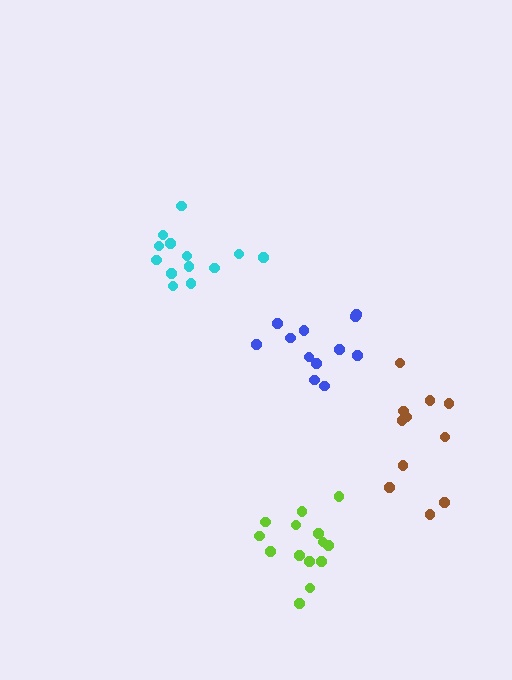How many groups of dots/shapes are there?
There are 4 groups.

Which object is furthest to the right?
The brown cluster is rightmost.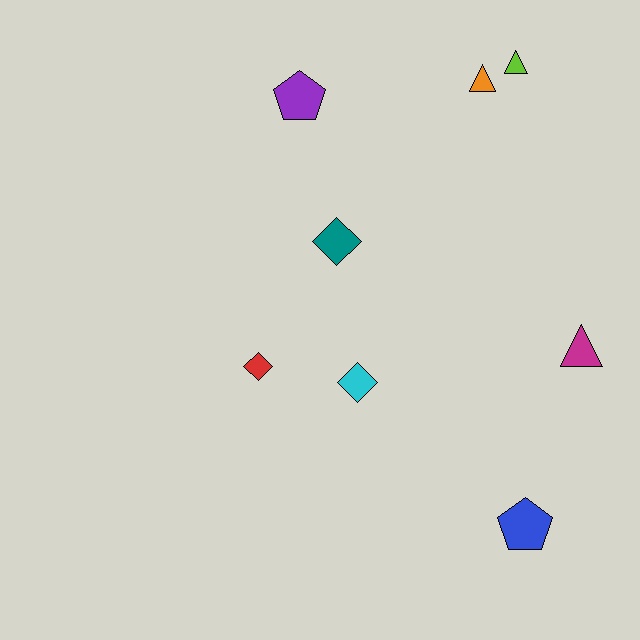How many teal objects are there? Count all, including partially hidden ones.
There is 1 teal object.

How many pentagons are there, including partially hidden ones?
There are 2 pentagons.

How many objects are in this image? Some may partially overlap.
There are 8 objects.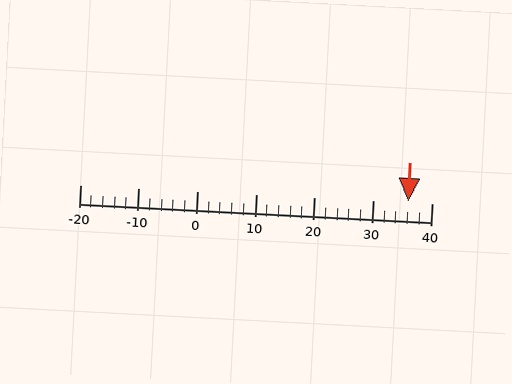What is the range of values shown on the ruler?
The ruler shows values from -20 to 40.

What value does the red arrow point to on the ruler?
The red arrow points to approximately 36.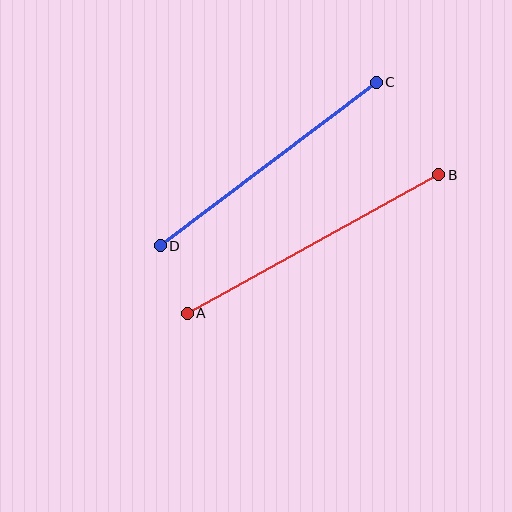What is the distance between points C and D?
The distance is approximately 271 pixels.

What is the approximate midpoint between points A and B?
The midpoint is at approximately (313, 244) pixels.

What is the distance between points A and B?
The distance is approximately 287 pixels.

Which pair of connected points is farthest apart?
Points A and B are farthest apart.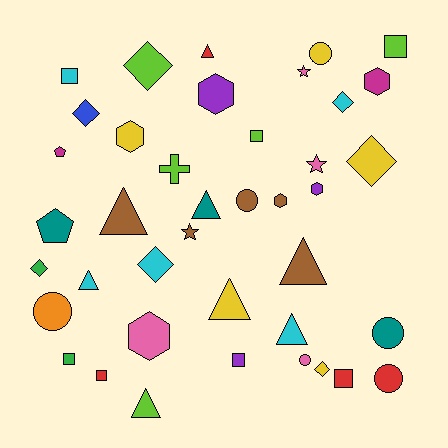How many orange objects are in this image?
There is 1 orange object.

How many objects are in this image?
There are 40 objects.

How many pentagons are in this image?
There are 2 pentagons.